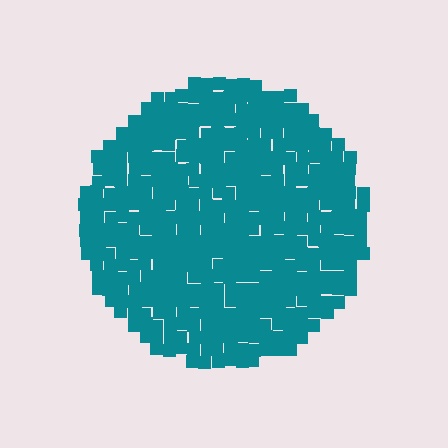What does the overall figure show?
The overall figure shows a circle.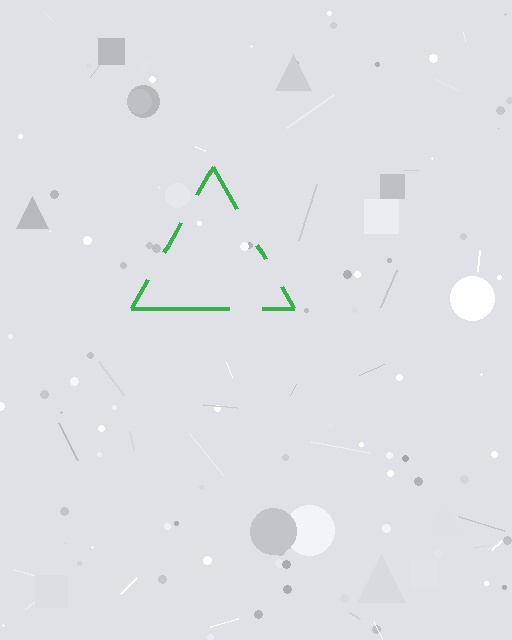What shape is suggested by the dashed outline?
The dashed outline suggests a triangle.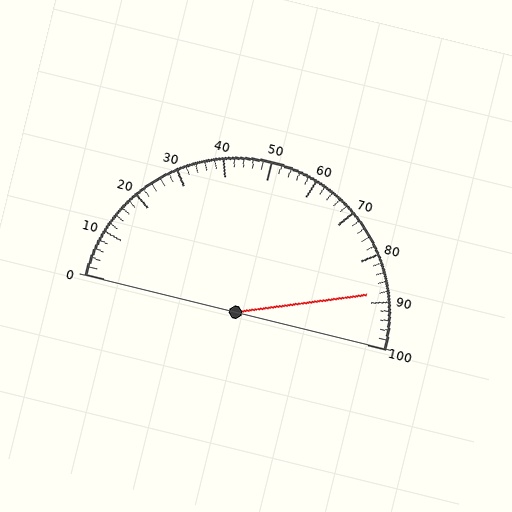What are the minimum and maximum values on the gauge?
The gauge ranges from 0 to 100.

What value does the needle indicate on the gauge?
The needle indicates approximately 88.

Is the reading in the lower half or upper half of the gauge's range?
The reading is in the upper half of the range (0 to 100).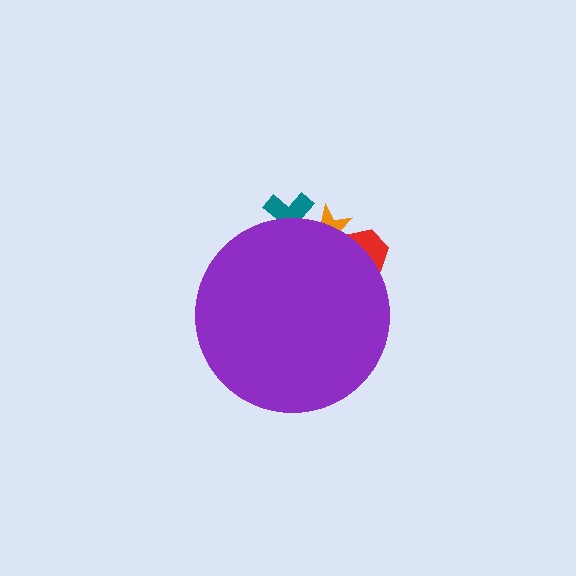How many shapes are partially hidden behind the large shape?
3 shapes are partially hidden.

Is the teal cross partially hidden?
Yes, the teal cross is partially hidden behind the purple circle.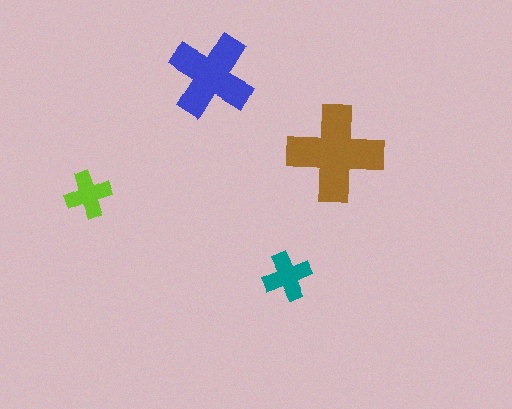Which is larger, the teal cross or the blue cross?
The blue one.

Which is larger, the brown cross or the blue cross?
The brown one.